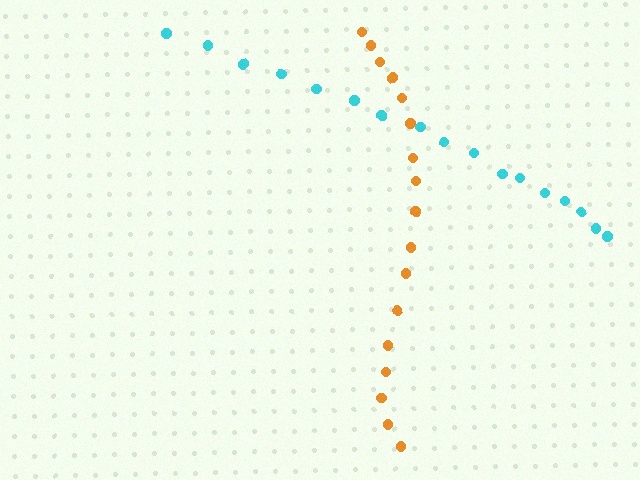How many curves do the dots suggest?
There are 2 distinct paths.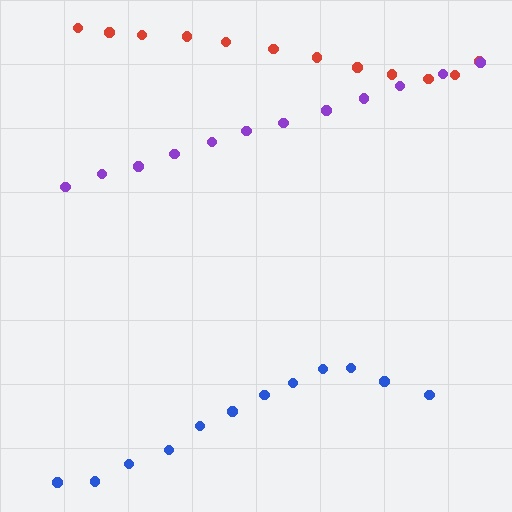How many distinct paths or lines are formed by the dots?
There are 3 distinct paths.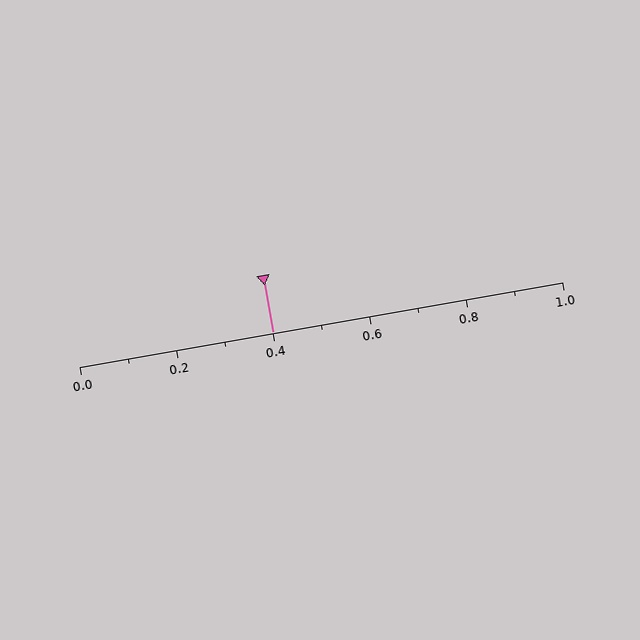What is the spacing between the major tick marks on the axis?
The major ticks are spaced 0.2 apart.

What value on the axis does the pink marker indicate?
The marker indicates approximately 0.4.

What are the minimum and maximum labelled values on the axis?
The axis runs from 0.0 to 1.0.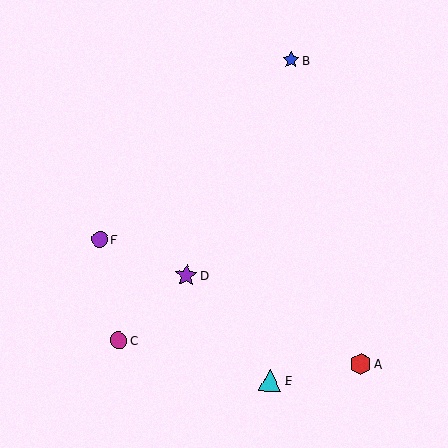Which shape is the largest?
The cyan triangle (labeled E) is the largest.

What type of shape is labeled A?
Shape A is a red hexagon.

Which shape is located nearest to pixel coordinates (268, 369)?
The cyan triangle (labeled E) at (270, 381) is nearest to that location.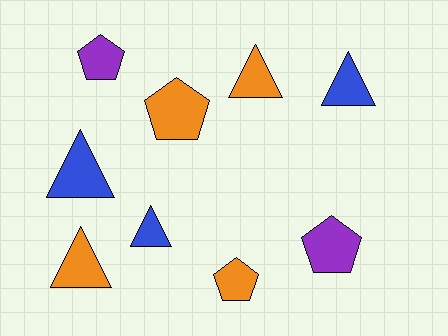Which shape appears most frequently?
Triangle, with 5 objects.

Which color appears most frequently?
Orange, with 4 objects.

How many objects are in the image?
There are 9 objects.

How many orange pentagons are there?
There are 2 orange pentagons.